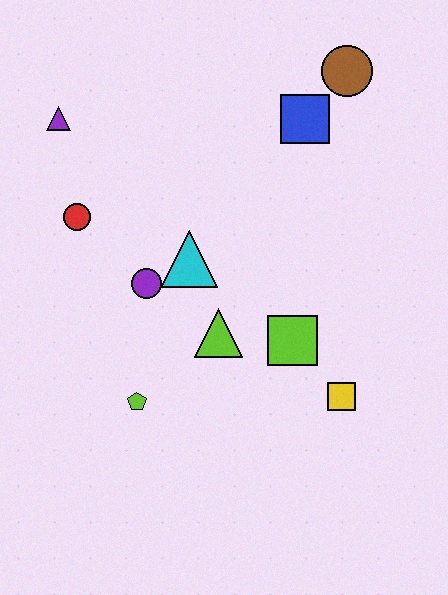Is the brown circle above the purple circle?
Yes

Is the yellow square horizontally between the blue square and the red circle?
No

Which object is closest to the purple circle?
The cyan triangle is closest to the purple circle.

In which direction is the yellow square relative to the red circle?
The yellow square is to the right of the red circle.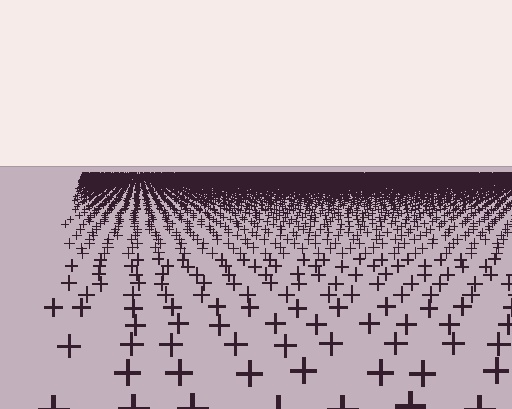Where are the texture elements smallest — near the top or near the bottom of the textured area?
Near the top.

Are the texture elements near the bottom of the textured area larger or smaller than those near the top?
Larger. Near the bottom, elements are closer to the viewer and appear at a bigger on-screen size.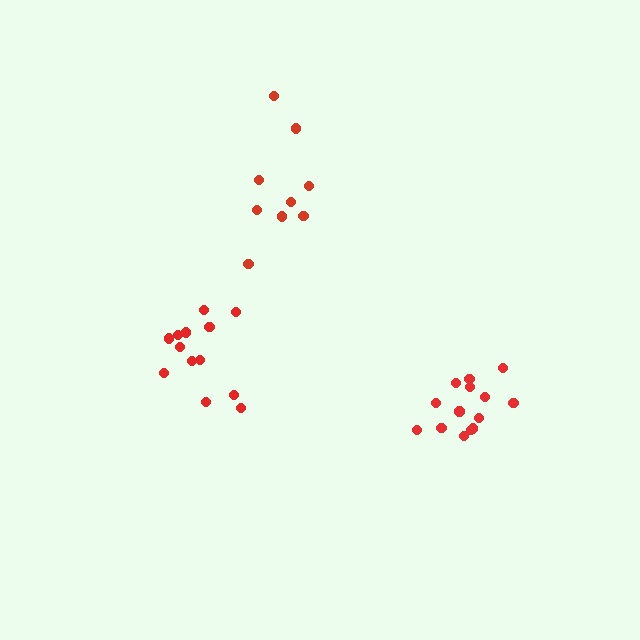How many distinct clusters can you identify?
There are 3 distinct clusters.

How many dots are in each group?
Group 1: 13 dots, Group 2: 14 dots, Group 3: 9 dots (36 total).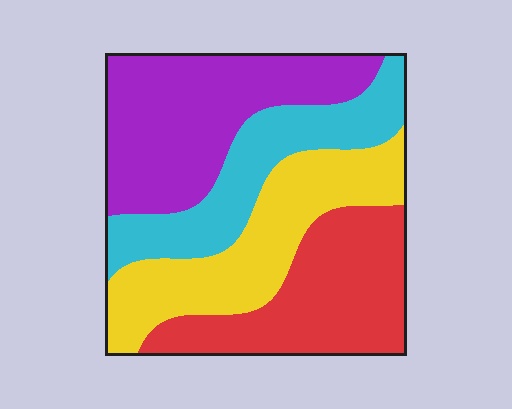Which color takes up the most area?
Purple, at roughly 30%.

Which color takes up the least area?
Cyan, at roughly 20%.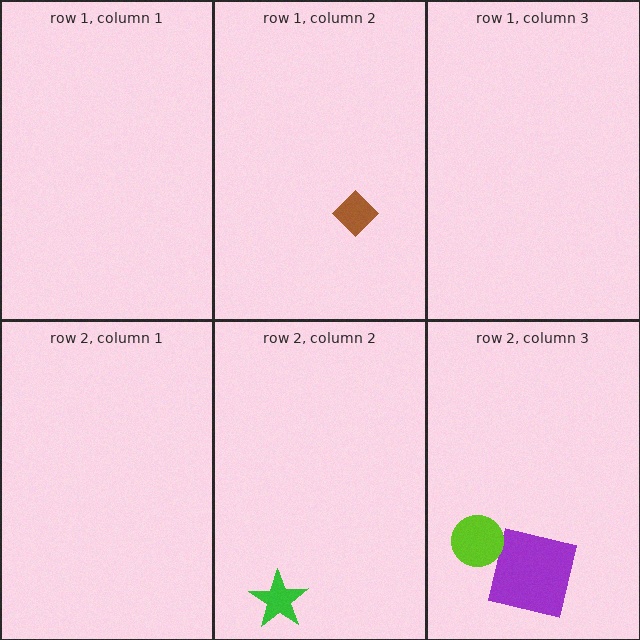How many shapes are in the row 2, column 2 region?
1.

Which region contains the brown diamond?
The row 1, column 2 region.